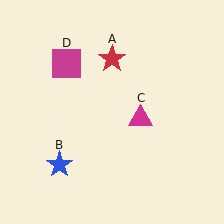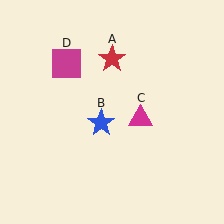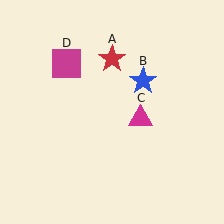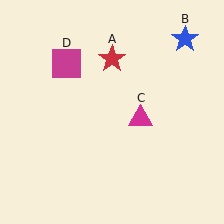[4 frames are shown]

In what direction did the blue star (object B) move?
The blue star (object B) moved up and to the right.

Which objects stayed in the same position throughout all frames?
Red star (object A) and magenta triangle (object C) and magenta square (object D) remained stationary.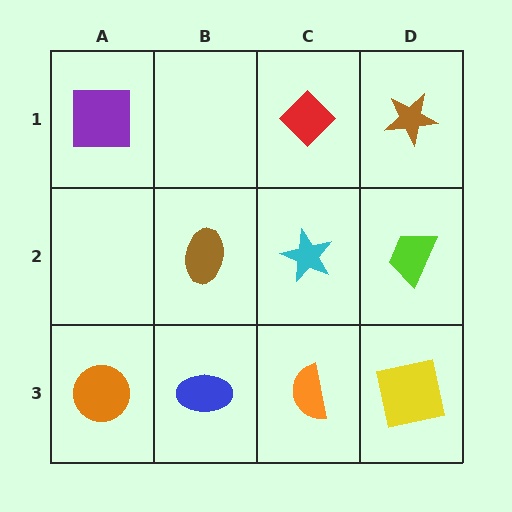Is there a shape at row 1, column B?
No, that cell is empty.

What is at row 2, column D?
A lime trapezoid.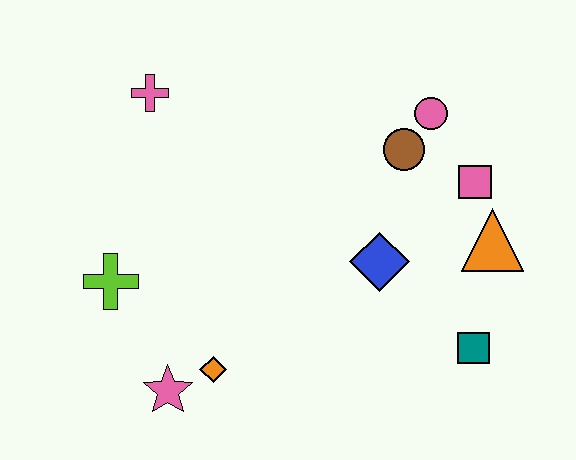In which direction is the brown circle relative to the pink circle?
The brown circle is below the pink circle.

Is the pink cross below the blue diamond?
No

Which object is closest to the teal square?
The orange triangle is closest to the teal square.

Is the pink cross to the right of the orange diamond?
No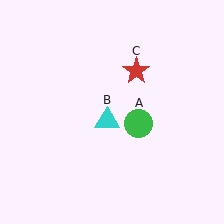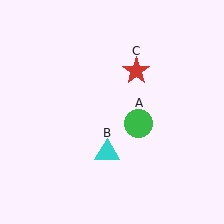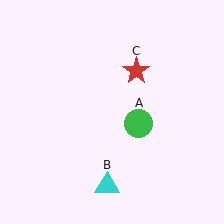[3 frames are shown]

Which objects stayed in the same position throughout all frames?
Green circle (object A) and red star (object C) remained stationary.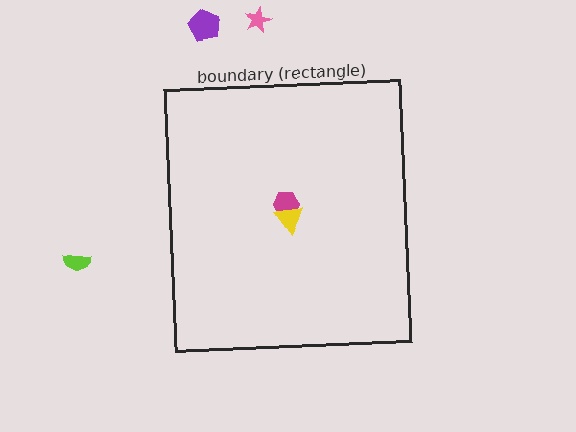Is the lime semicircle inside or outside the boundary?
Outside.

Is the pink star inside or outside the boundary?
Outside.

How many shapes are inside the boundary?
2 inside, 3 outside.